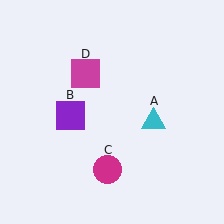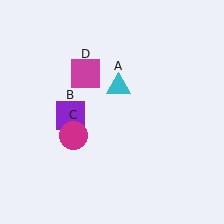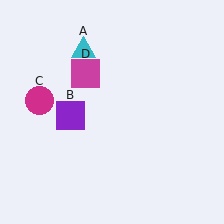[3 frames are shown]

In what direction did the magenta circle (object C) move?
The magenta circle (object C) moved up and to the left.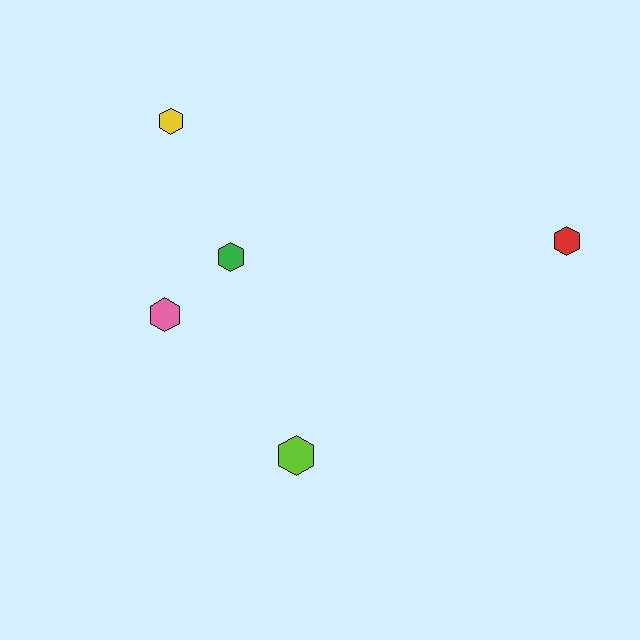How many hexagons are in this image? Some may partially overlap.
There are 5 hexagons.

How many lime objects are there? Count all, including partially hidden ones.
There is 1 lime object.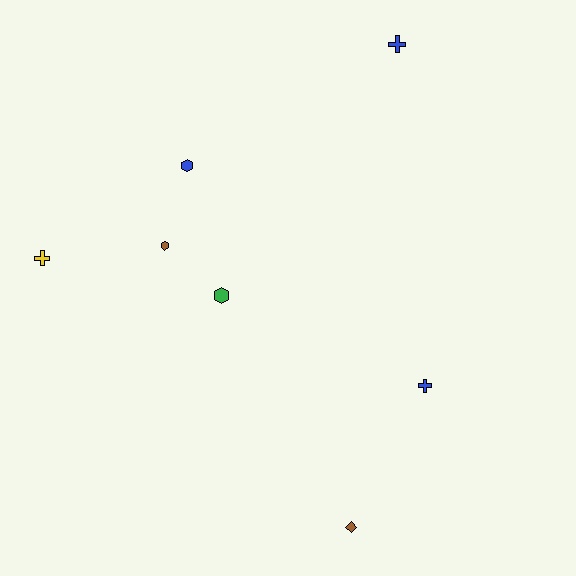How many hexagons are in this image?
There are 3 hexagons.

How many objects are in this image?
There are 7 objects.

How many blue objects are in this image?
There are 3 blue objects.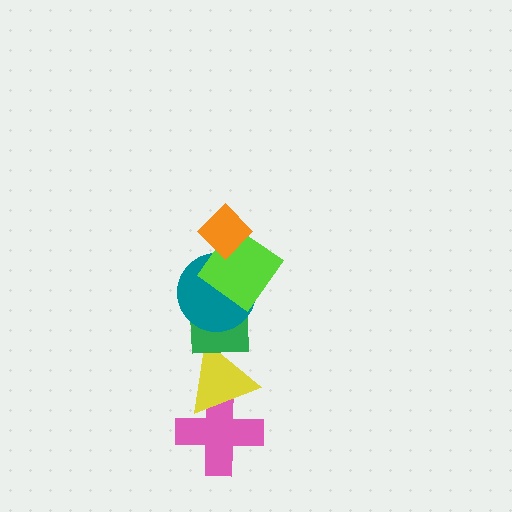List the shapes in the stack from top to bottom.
From top to bottom: the orange diamond, the lime diamond, the teal circle, the green square, the yellow triangle, the pink cross.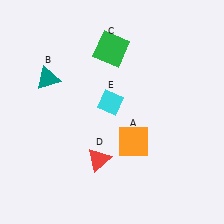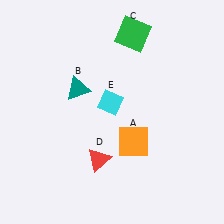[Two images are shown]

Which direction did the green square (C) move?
The green square (C) moved right.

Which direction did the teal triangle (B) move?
The teal triangle (B) moved right.